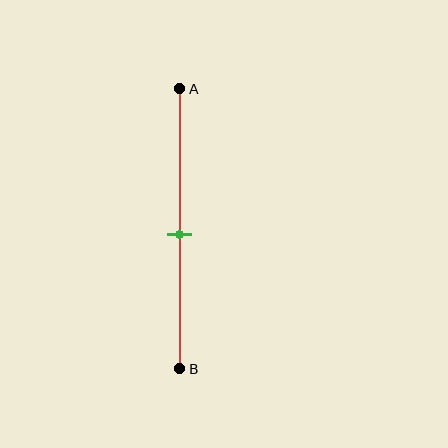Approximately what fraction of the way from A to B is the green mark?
The green mark is approximately 50% of the way from A to B.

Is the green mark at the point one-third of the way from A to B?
No, the mark is at about 50% from A, not at the 33% one-third point.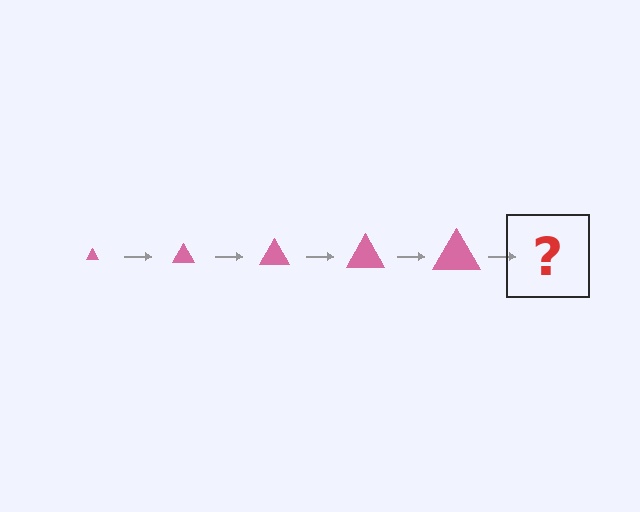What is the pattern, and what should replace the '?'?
The pattern is that the triangle gets progressively larger each step. The '?' should be a pink triangle, larger than the previous one.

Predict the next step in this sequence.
The next step is a pink triangle, larger than the previous one.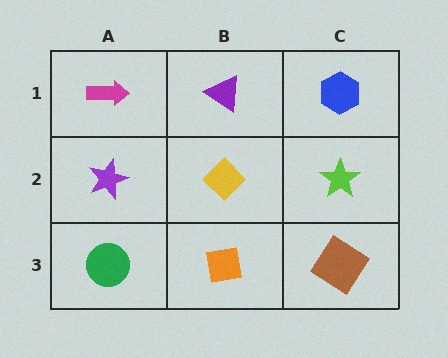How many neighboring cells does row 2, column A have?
3.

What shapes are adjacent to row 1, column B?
A yellow diamond (row 2, column B), a magenta arrow (row 1, column A), a blue hexagon (row 1, column C).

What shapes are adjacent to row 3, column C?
A lime star (row 2, column C), an orange square (row 3, column B).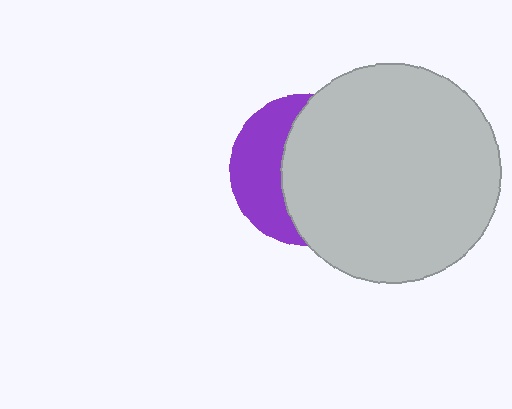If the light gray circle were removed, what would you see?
You would see the complete purple circle.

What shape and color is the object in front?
The object in front is a light gray circle.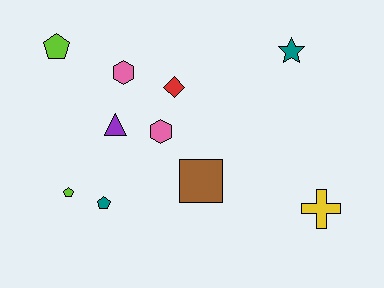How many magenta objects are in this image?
There are no magenta objects.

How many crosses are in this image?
There is 1 cross.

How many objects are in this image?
There are 10 objects.